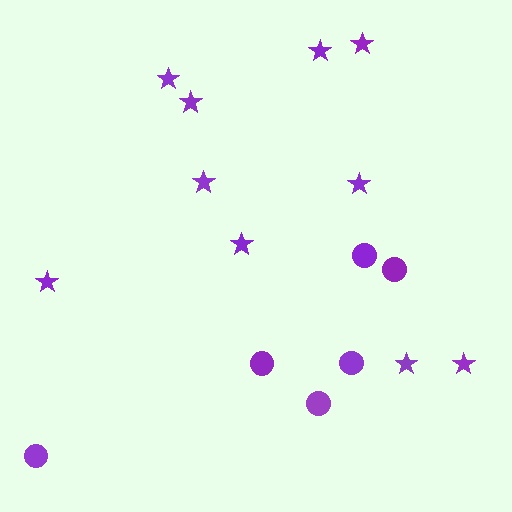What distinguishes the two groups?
There are 2 groups: one group of circles (6) and one group of stars (10).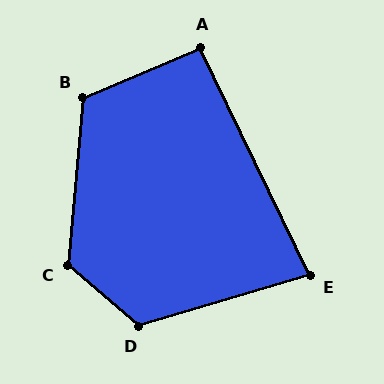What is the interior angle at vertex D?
Approximately 123 degrees (obtuse).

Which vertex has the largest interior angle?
C, at approximately 126 degrees.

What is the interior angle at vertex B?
Approximately 118 degrees (obtuse).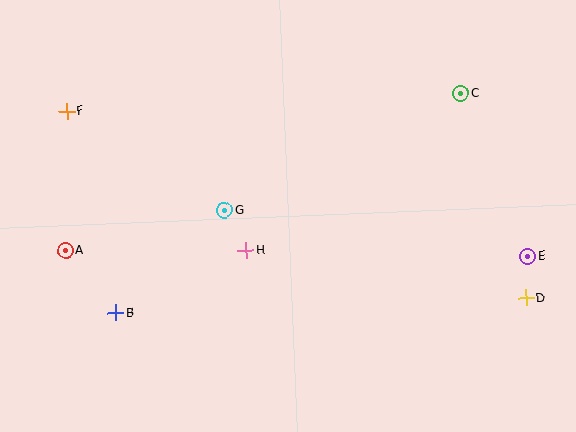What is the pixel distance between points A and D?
The distance between A and D is 463 pixels.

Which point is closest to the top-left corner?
Point F is closest to the top-left corner.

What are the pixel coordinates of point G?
Point G is at (224, 210).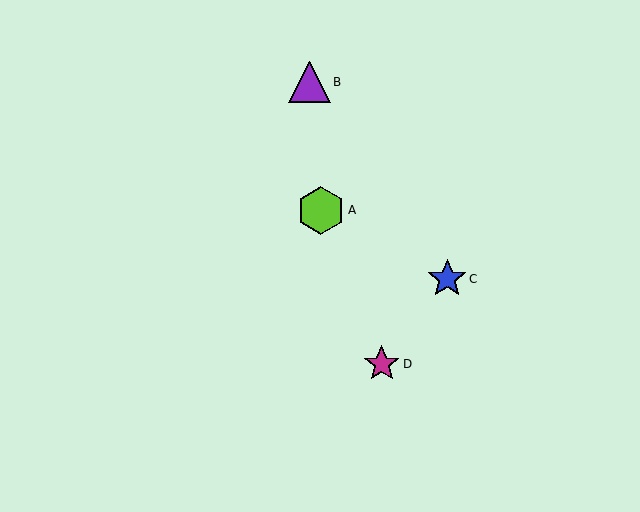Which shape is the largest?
The lime hexagon (labeled A) is the largest.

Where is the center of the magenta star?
The center of the magenta star is at (382, 364).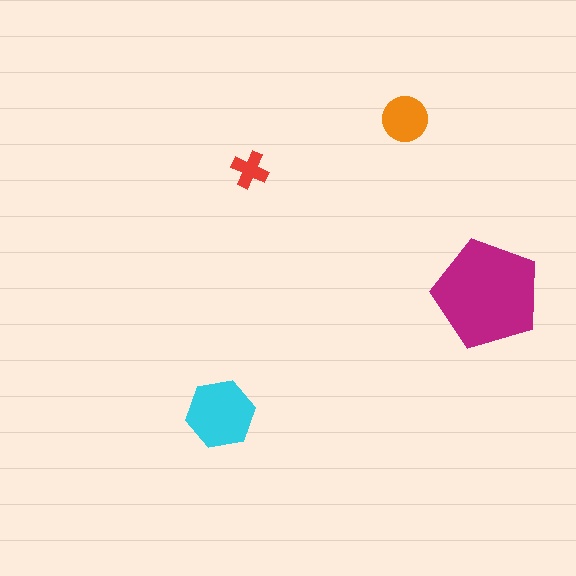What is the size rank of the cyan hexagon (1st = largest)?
2nd.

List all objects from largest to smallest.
The magenta pentagon, the cyan hexagon, the orange circle, the red cross.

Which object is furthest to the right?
The magenta pentagon is rightmost.